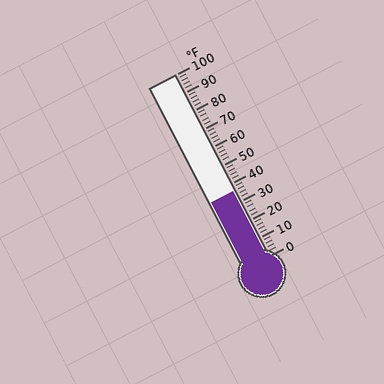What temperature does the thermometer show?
The thermometer shows approximately 36°F.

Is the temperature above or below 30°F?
The temperature is above 30°F.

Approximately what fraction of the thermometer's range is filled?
The thermometer is filled to approximately 35% of its range.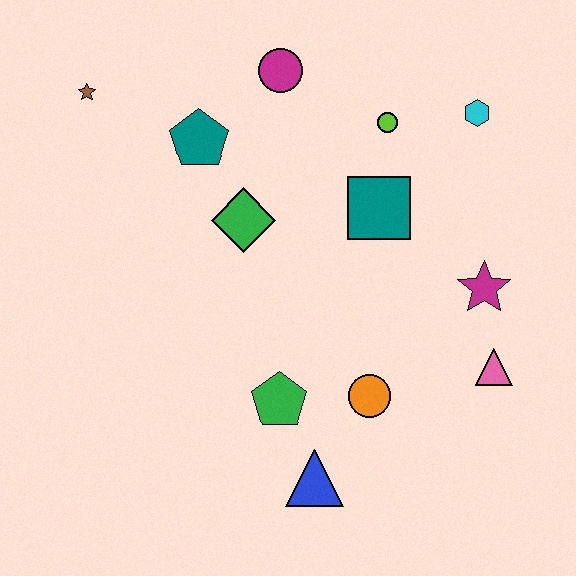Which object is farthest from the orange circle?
The brown star is farthest from the orange circle.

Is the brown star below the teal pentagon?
No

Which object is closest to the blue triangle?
The green pentagon is closest to the blue triangle.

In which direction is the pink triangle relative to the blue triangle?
The pink triangle is to the right of the blue triangle.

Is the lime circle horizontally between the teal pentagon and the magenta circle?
No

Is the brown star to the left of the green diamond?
Yes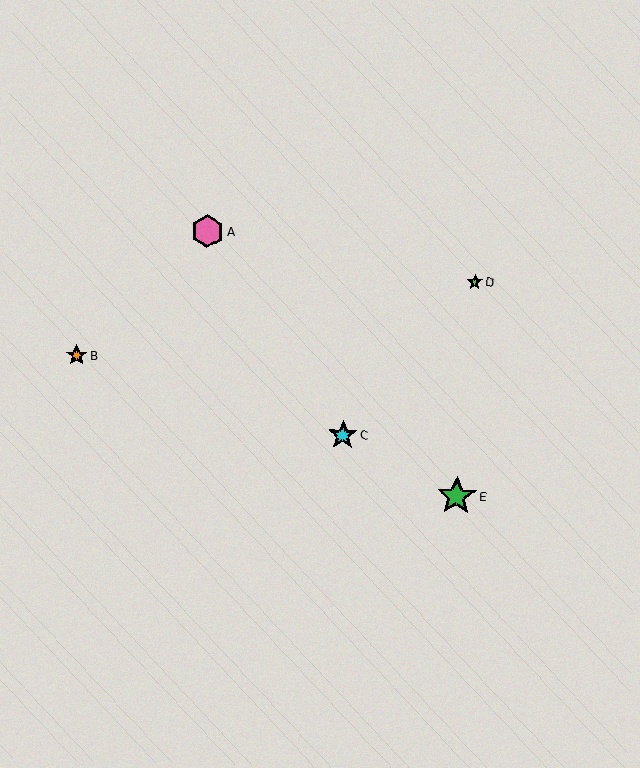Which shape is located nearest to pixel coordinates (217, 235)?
The pink hexagon (labeled A) at (207, 231) is nearest to that location.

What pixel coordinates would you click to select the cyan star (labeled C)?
Click at (343, 435) to select the cyan star C.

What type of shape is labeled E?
Shape E is a green star.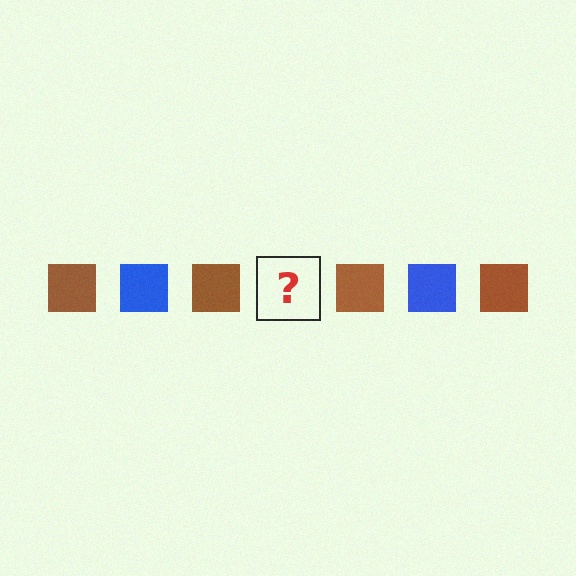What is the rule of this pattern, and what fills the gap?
The rule is that the pattern cycles through brown, blue squares. The gap should be filled with a blue square.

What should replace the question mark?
The question mark should be replaced with a blue square.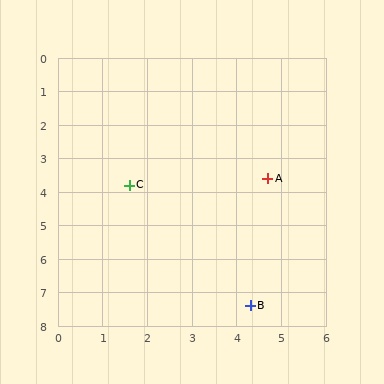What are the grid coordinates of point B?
Point B is at approximately (4.3, 7.4).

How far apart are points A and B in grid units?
Points A and B are about 3.8 grid units apart.